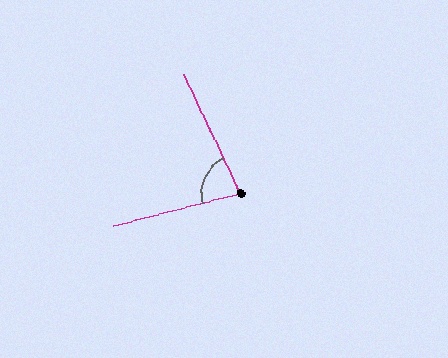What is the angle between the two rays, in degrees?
Approximately 79 degrees.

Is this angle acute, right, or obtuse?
It is acute.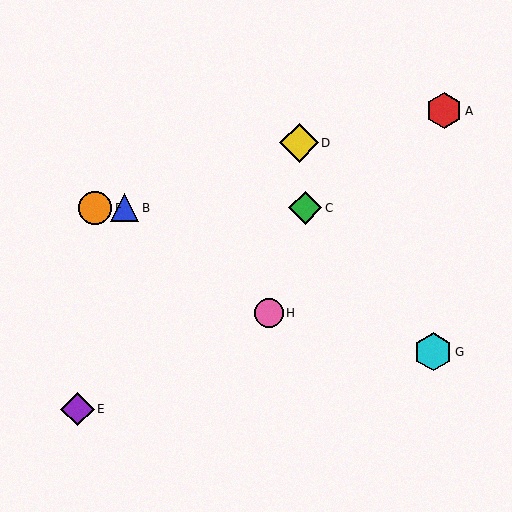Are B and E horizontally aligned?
No, B is at y≈208 and E is at y≈409.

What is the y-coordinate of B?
Object B is at y≈208.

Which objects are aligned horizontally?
Objects B, C, F are aligned horizontally.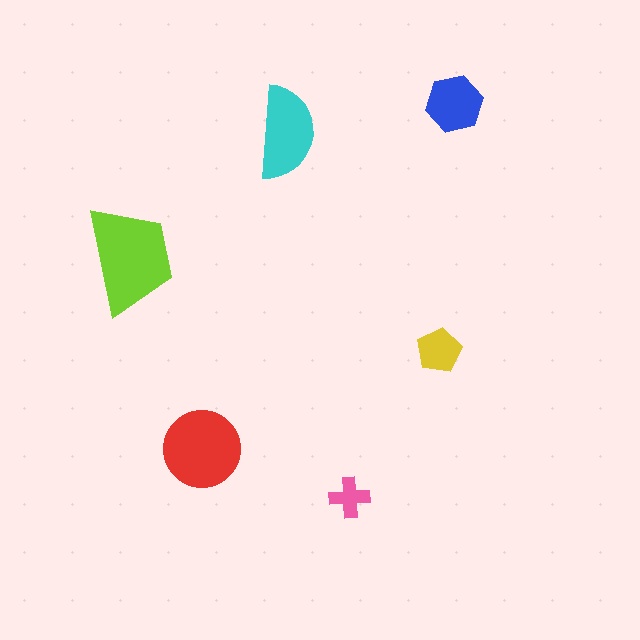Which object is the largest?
The lime trapezoid.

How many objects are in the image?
There are 6 objects in the image.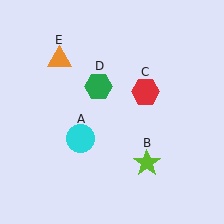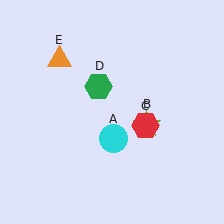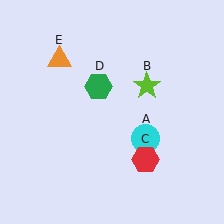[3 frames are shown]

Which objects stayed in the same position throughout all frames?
Green hexagon (object D) and orange triangle (object E) remained stationary.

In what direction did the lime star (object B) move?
The lime star (object B) moved up.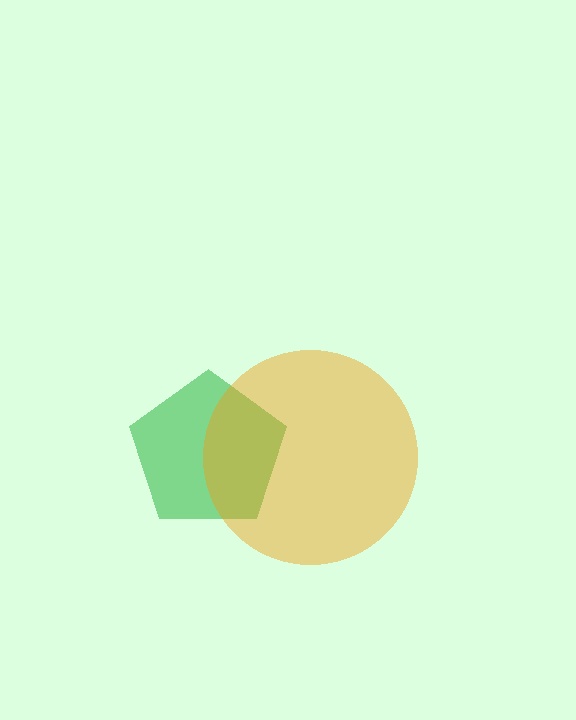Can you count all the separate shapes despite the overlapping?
Yes, there are 2 separate shapes.